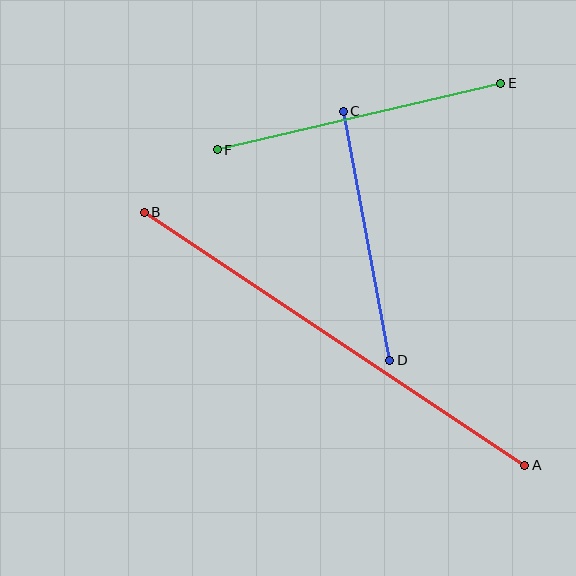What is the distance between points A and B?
The distance is approximately 457 pixels.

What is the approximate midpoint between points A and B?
The midpoint is at approximately (334, 339) pixels.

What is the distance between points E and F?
The distance is approximately 291 pixels.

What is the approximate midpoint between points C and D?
The midpoint is at approximately (366, 236) pixels.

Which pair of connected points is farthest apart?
Points A and B are farthest apart.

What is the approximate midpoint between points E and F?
The midpoint is at approximately (359, 116) pixels.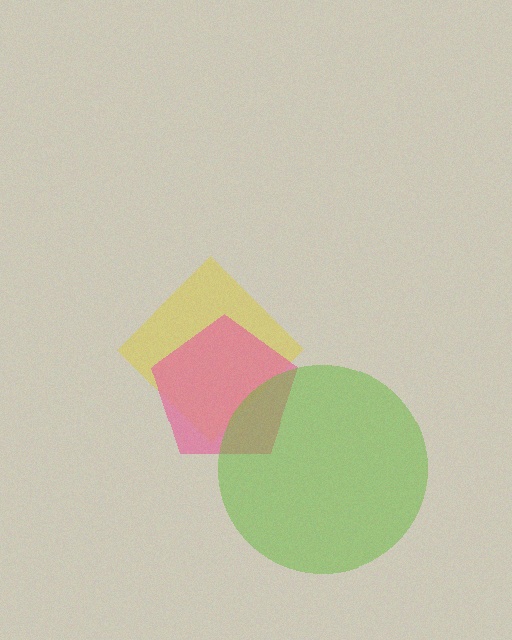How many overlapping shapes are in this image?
There are 3 overlapping shapes in the image.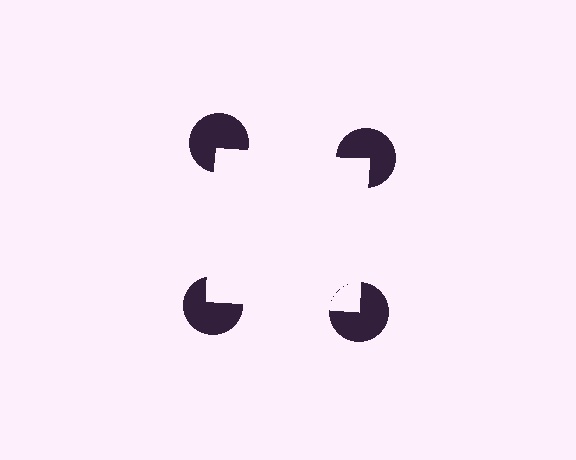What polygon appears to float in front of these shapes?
An illusory square — its edges are inferred from the aligned wedge cuts in the pac-man discs, not physically drawn.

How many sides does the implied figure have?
4 sides.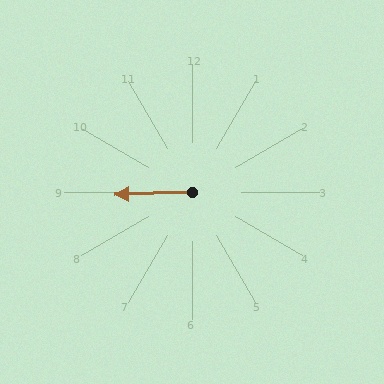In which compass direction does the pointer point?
West.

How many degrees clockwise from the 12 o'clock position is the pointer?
Approximately 268 degrees.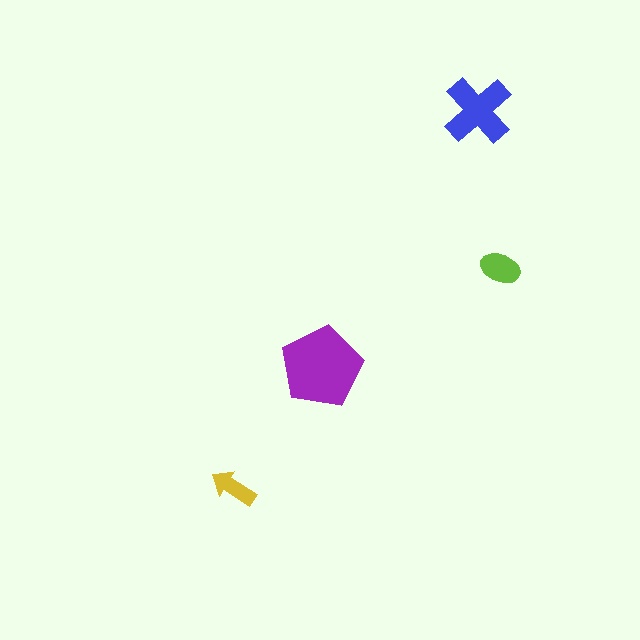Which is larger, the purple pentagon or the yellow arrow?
The purple pentagon.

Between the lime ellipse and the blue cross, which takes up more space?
The blue cross.